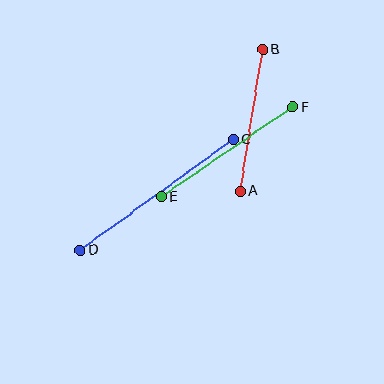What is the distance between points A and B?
The distance is approximately 143 pixels.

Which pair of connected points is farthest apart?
Points C and D are farthest apart.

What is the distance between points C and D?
The distance is approximately 189 pixels.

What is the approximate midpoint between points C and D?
The midpoint is at approximately (157, 195) pixels.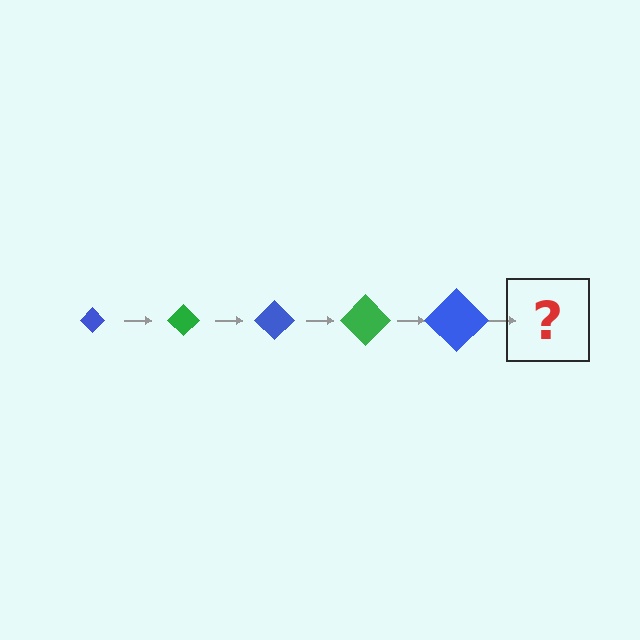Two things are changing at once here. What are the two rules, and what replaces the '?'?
The two rules are that the diamond grows larger each step and the color cycles through blue and green. The '?' should be a green diamond, larger than the previous one.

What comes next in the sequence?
The next element should be a green diamond, larger than the previous one.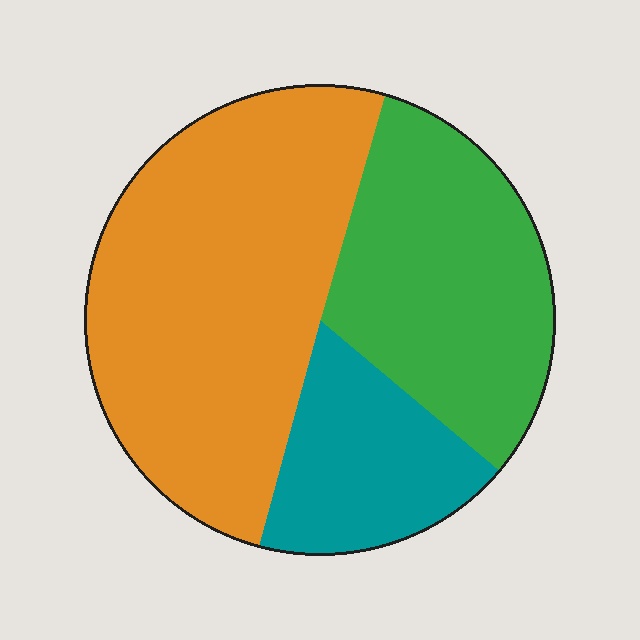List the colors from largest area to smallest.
From largest to smallest: orange, green, teal.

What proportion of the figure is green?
Green covers 32% of the figure.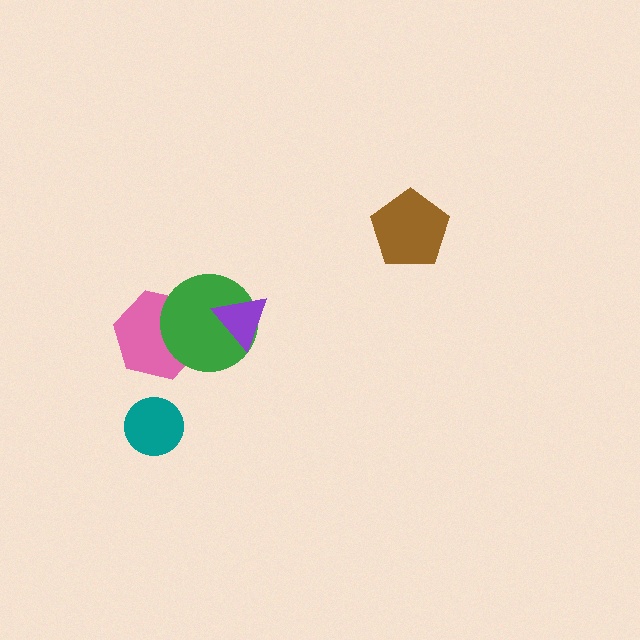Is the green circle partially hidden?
Yes, it is partially covered by another shape.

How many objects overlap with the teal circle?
0 objects overlap with the teal circle.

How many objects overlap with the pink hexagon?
1 object overlaps with the pink hexagon.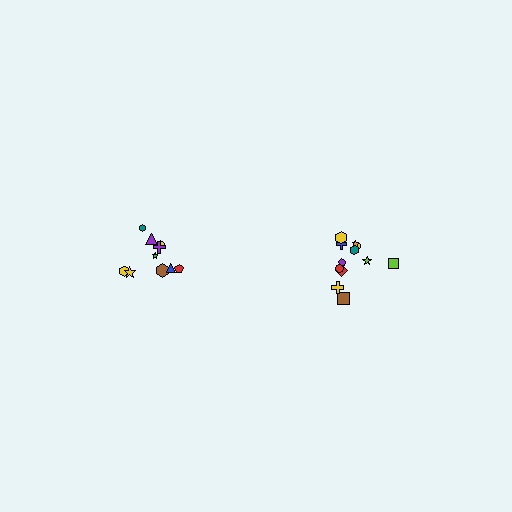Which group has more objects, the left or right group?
The right group.